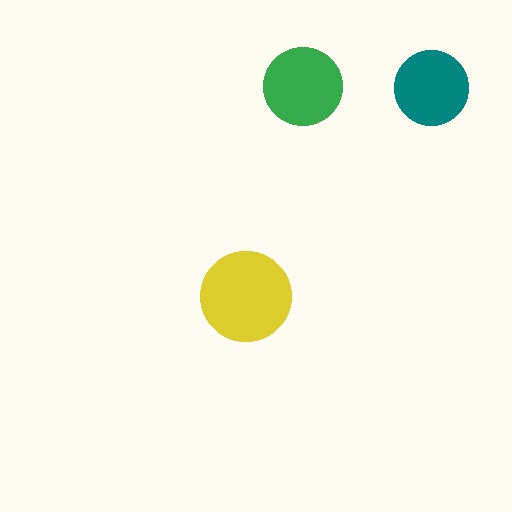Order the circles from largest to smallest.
the yellow one, the green one, the teal one.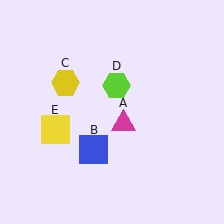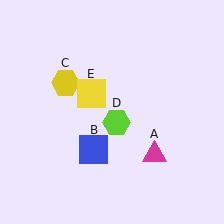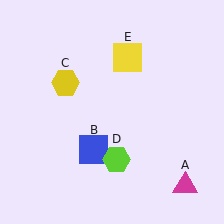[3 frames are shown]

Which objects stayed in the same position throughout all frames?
Blue square (object B) and yellow hexagon (object C) remained stationary.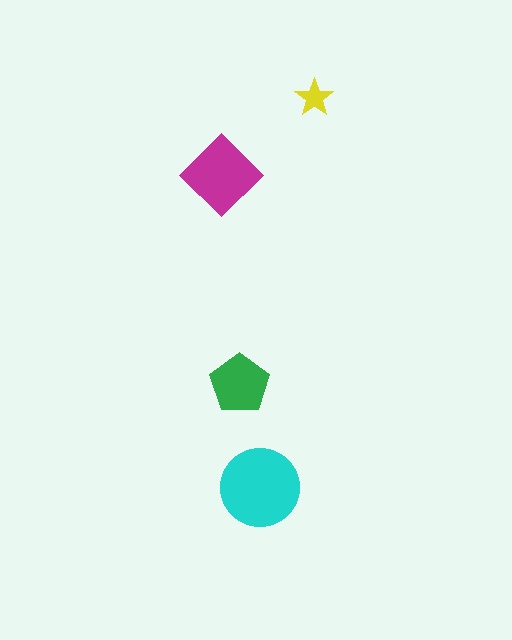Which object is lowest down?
The cyan circle is bottommost.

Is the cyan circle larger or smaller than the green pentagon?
Larger.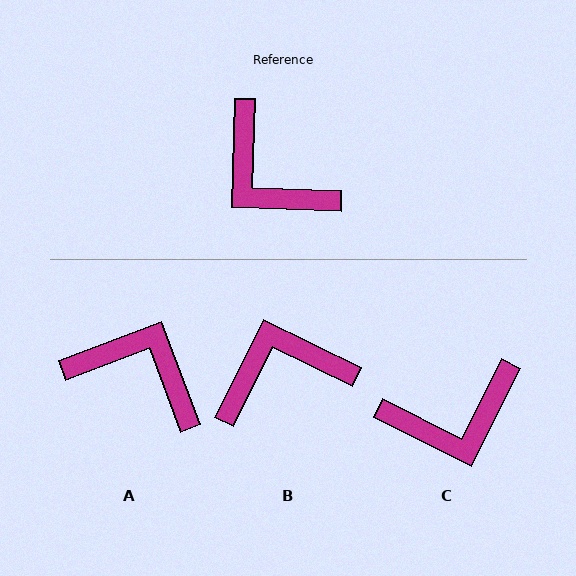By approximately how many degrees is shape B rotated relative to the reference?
Approximately 114 degrees clockwise.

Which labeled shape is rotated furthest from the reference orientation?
A, about 158 degrees away.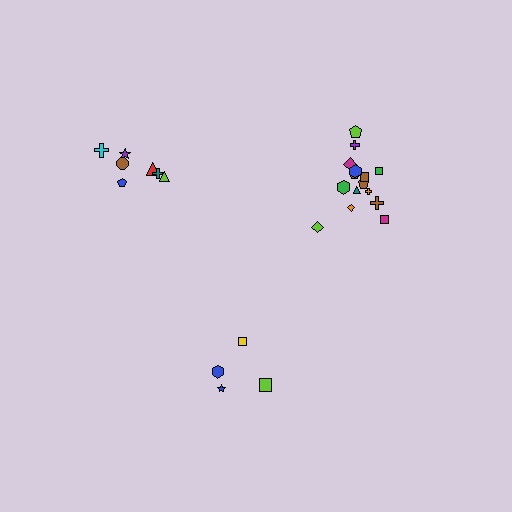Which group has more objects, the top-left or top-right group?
The top-right group.